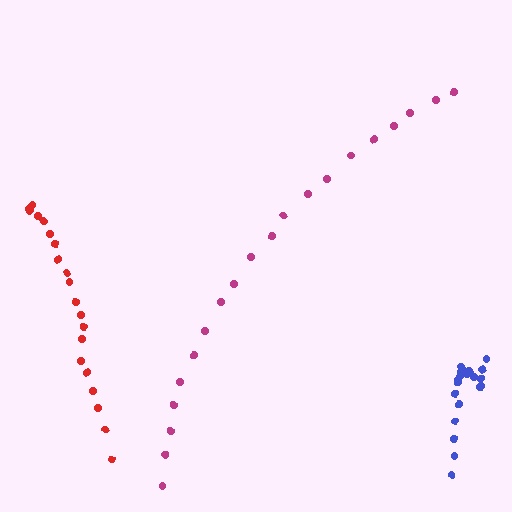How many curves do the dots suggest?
There are 3 distinct paths.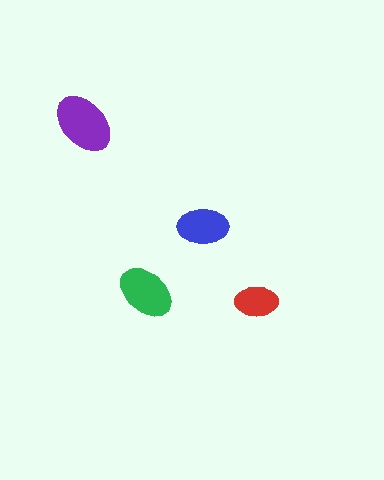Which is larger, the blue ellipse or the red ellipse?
The blue one.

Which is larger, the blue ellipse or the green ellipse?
The green one.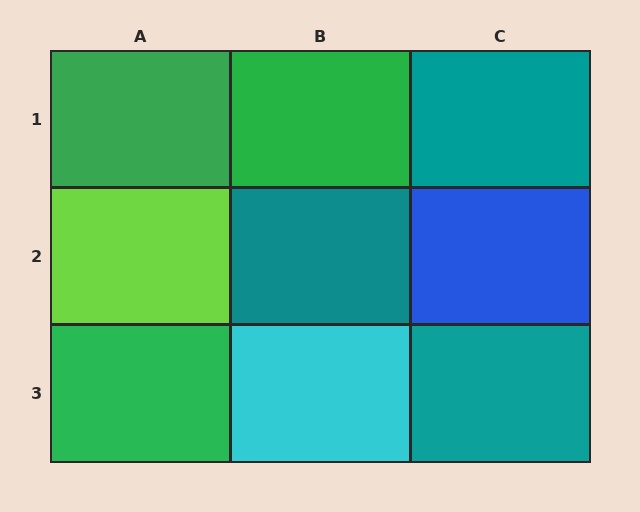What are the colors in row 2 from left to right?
Lime, teal, blue.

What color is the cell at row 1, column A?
Green.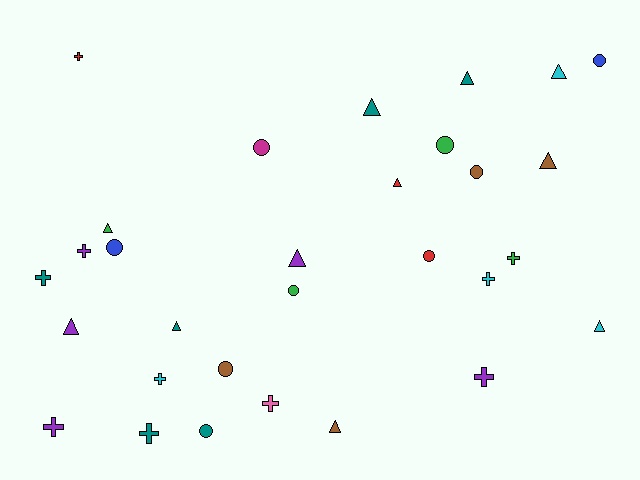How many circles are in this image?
There are 9 circles.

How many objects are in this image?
There are 30 objects.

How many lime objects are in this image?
There are no lime objects.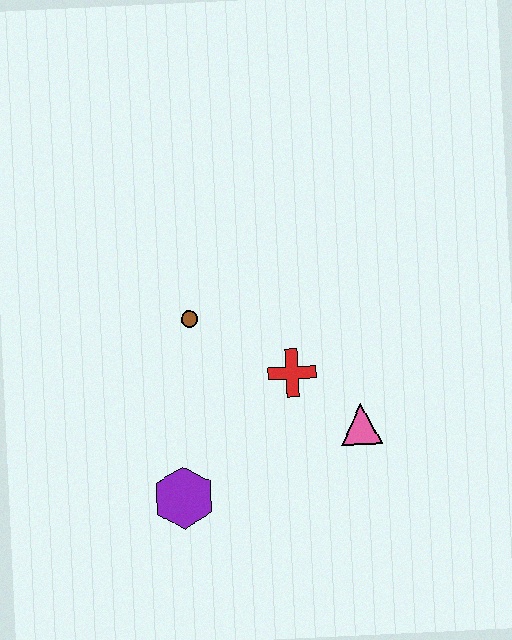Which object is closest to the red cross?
The pink triangle is closest to the red cross.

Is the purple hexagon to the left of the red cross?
Yes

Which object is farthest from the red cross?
The purple hexagon is farthest from the red cross.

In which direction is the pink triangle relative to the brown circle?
The pink triangle is to the right of the brown circle.